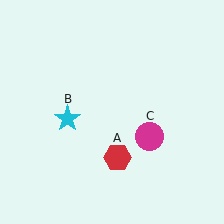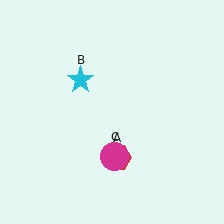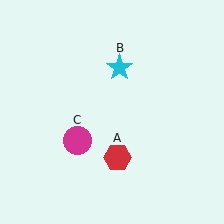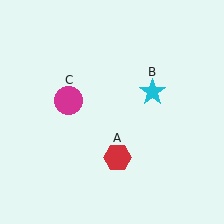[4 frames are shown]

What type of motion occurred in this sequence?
The cyan star (object B), magenta circle (object C) rotated clockwise around the center of the scene.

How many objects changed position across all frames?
2 objects changed position: cyan star (object B), magenta circle (object C).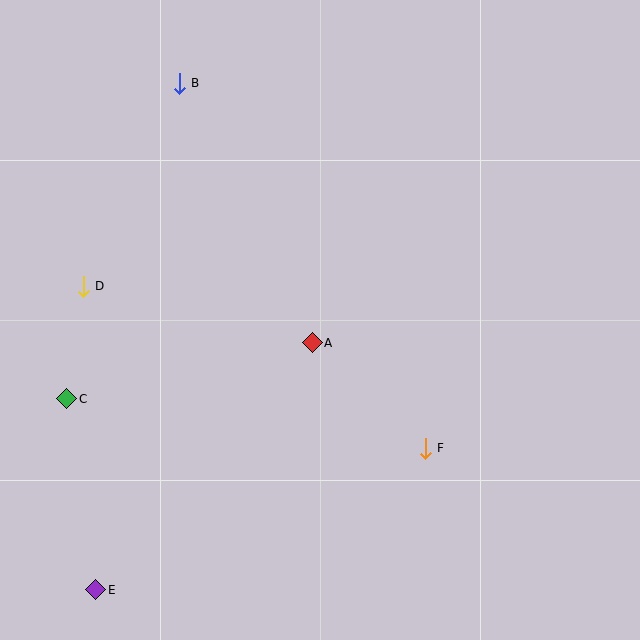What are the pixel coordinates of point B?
Point B is at (179, 83).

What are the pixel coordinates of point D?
Point D is at (83, 286).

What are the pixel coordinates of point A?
Point A is at (312, 343).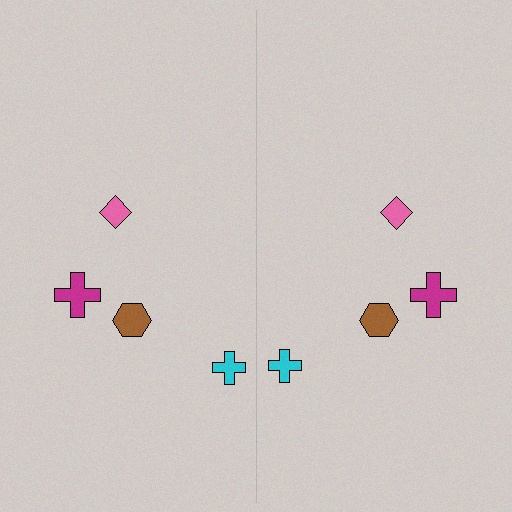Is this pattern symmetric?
Yes, this pattern has bilateral (reflection) symmetry.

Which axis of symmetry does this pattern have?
The pattern has a vertical axis of symmetry running through the center of the image.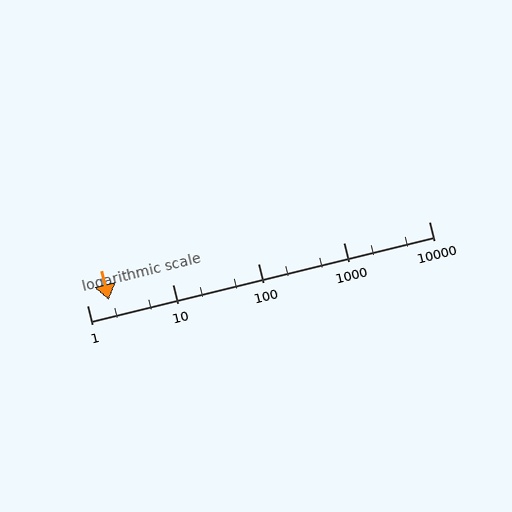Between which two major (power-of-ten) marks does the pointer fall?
The pointer is between 1 and 10.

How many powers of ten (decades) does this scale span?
The scale spans 4 decades, from 1 to 10000.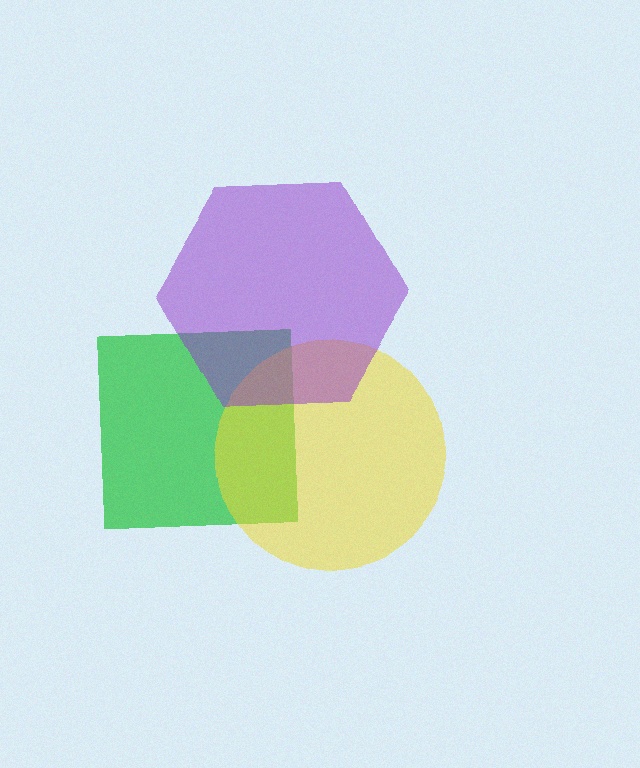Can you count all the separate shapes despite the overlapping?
Yes, there are 3 separate shapes.